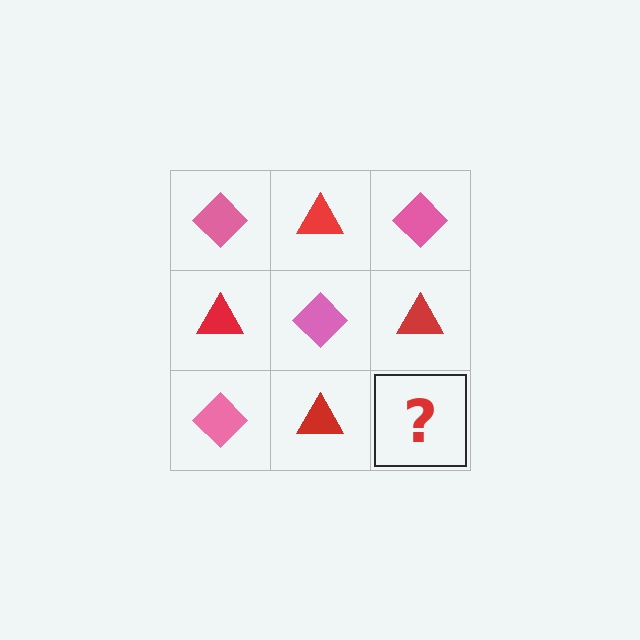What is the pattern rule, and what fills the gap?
The rule is that it alternates pink diamond and red triangle in a checkerboard pattern. The gap should be filled with a pink diamond.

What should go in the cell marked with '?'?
The missing cell should contain a pink diamond.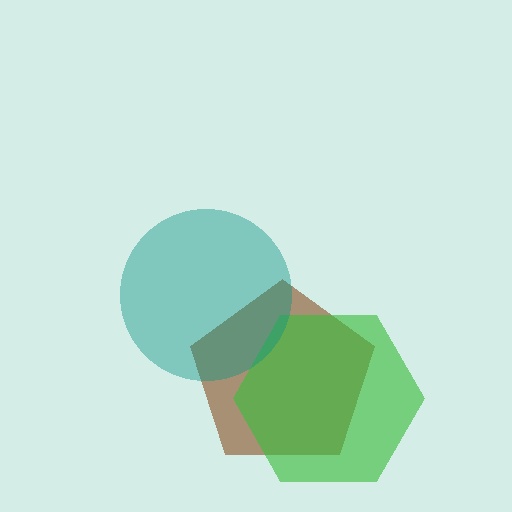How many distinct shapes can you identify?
There are 3 distinct shapes: a brown pentagon, a green hexagon, a teal circle.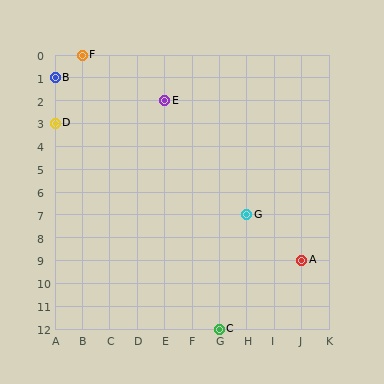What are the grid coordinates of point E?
Point E is at grid coordinates (E, 2).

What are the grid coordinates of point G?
Point G is at grid coordinates (H, 7).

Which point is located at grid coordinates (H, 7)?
Point G is at (H, 7).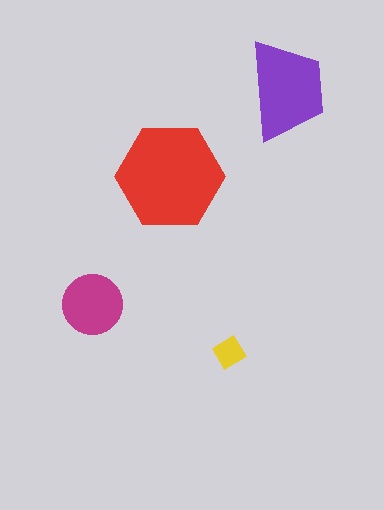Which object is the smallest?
The yellow diamond.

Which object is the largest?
The red hexagon.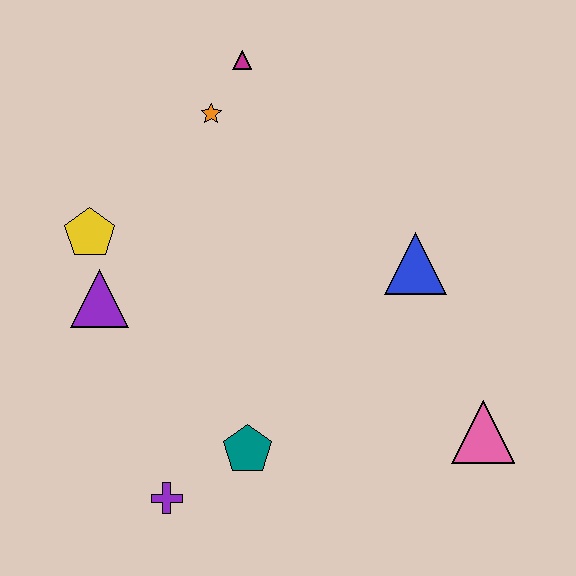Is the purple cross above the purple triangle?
No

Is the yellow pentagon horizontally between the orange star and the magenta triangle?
No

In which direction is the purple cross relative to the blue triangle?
The purple cross is to the left of the blue triangle.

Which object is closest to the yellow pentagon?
The purple triangle is closest to the yellow pentagon.